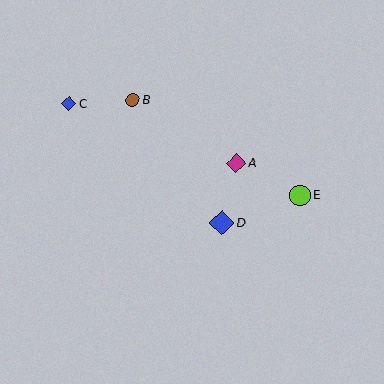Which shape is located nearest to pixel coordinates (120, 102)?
The brown circle (labeled B) at (133, 100) is nearest to that location.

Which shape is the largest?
The blue diamond (labeled D) is the largest.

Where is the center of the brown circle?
The center of the brown circle is at (133, 100).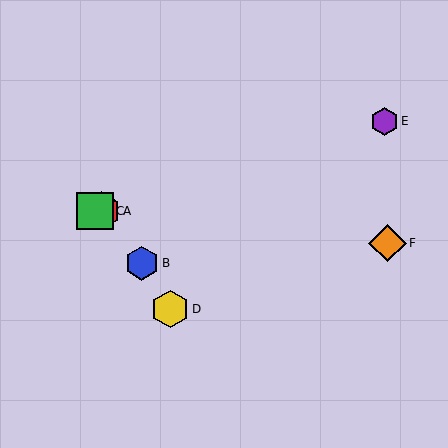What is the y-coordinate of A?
Object A is at y≈211.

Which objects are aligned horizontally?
Objects A, C are aligned horizontally.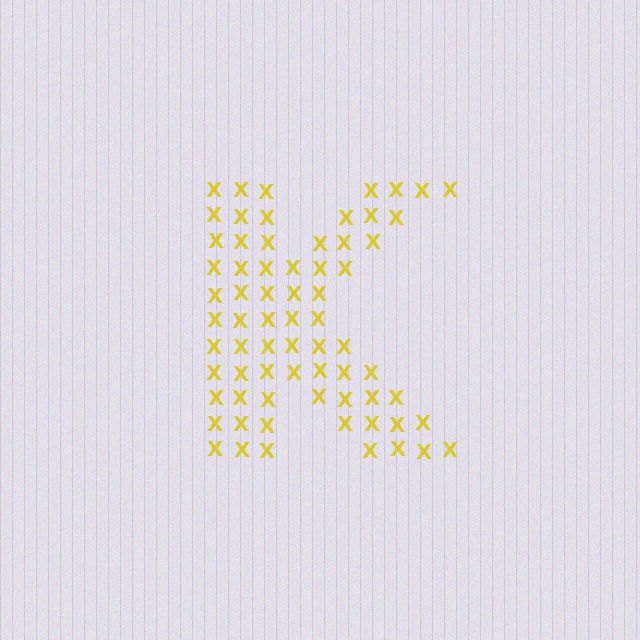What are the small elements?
The small elements are letter X's.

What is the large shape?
The large shape is the letter K.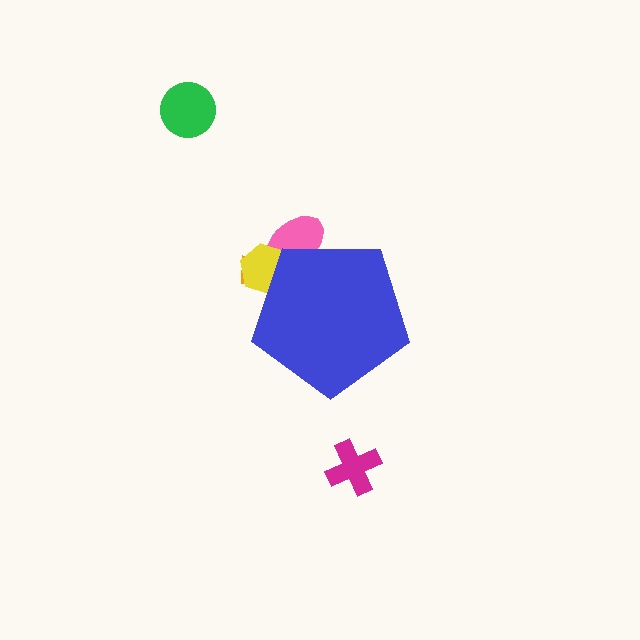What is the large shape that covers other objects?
A blue pentagon.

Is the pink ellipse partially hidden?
Yes, the pink ellipse is partially hidden behind the blue pentagon.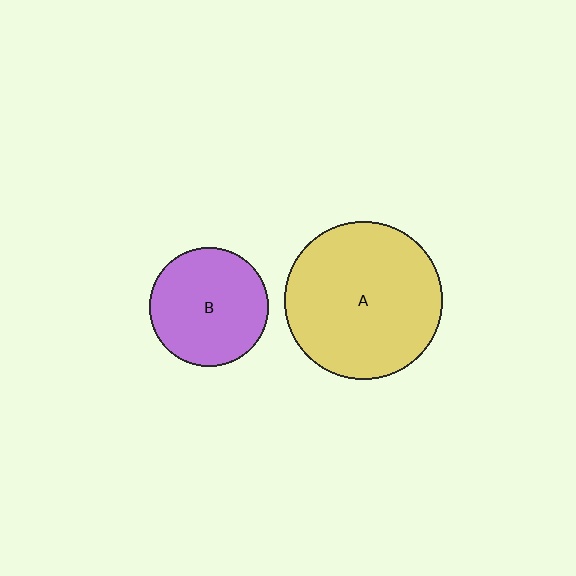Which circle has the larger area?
Circle A (yellow).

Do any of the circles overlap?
No, none of the circles overlap.